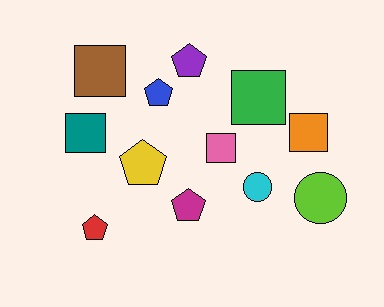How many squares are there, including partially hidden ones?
There are 5 squares.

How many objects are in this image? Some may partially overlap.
There are 12 objects.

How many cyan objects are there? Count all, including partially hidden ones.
There is 1 cyan object.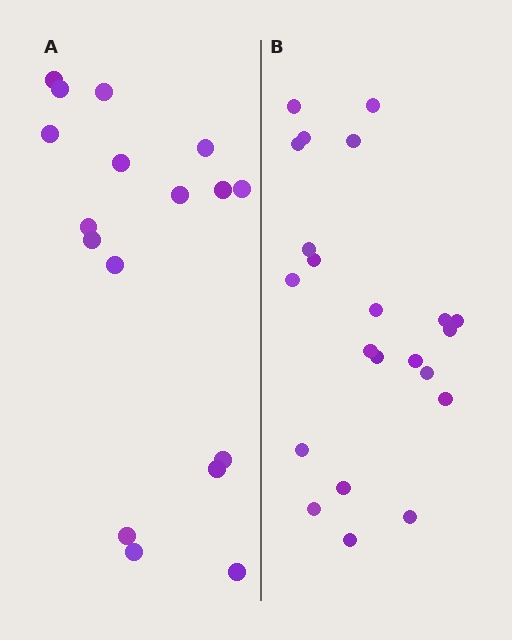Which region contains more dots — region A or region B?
Region B (the right region) has more dots.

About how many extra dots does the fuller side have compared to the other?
Region B has about 5 more dots than region A.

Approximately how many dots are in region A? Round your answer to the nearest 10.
About 20 dots. (The exact count is 17, which rounds to 20.)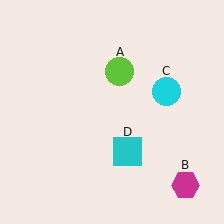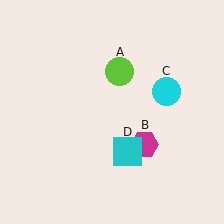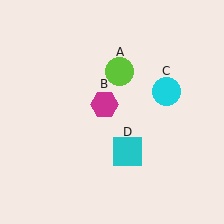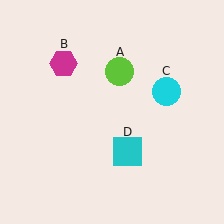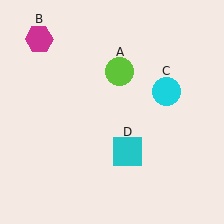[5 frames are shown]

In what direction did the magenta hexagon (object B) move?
The magenta hexagon (object B) moved up and to the left.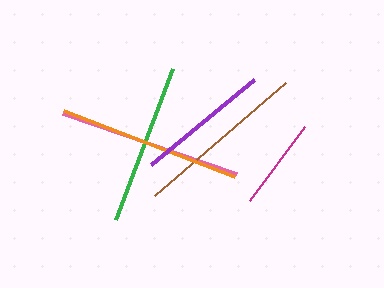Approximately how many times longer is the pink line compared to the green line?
The pink line is approximately 1.1 times the length of the green line.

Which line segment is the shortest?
The magenta line is the shortest at approximately 93 pixels.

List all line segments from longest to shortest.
From longest to shortest: pink, orange, brown, green, purple, magenta.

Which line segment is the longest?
The pink line is the longest at approximately 184 pixels.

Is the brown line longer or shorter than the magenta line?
The brown line is longer than the magenta line.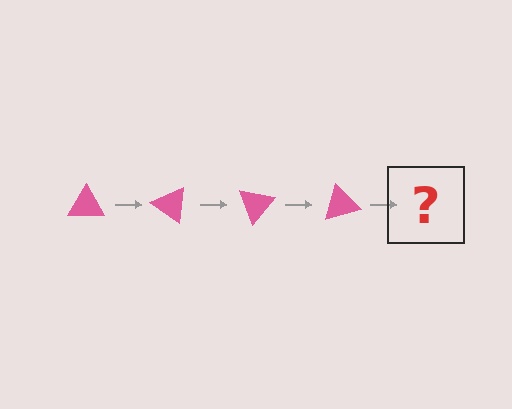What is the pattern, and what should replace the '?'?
The pattern is that the triangle rotates 35 degrees each step. The '?' should be a pink triangle rotated 140 degrees.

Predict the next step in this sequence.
The next step is a pink triangle rotated 140 degrees.